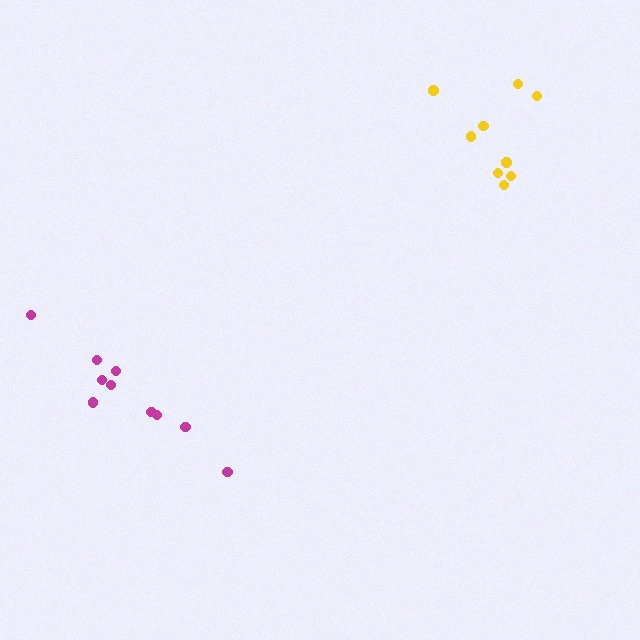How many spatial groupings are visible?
There are 2 spatial groupings.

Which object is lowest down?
The magenta cluster is bottommost.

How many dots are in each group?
Group 1: 10 dots, Group 2: 9 dots (19 total).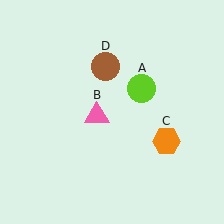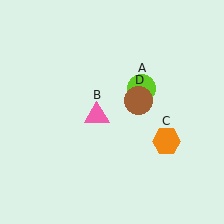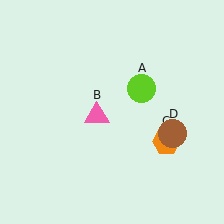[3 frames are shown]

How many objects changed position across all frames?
1 object changed position: brown circle (object D).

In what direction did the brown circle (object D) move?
The brown circle (object D) moved down and to the right.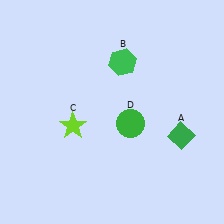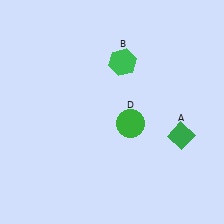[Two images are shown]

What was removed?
The lime star (C) was removed in Image 2.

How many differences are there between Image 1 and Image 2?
There is 1 difference between the two images.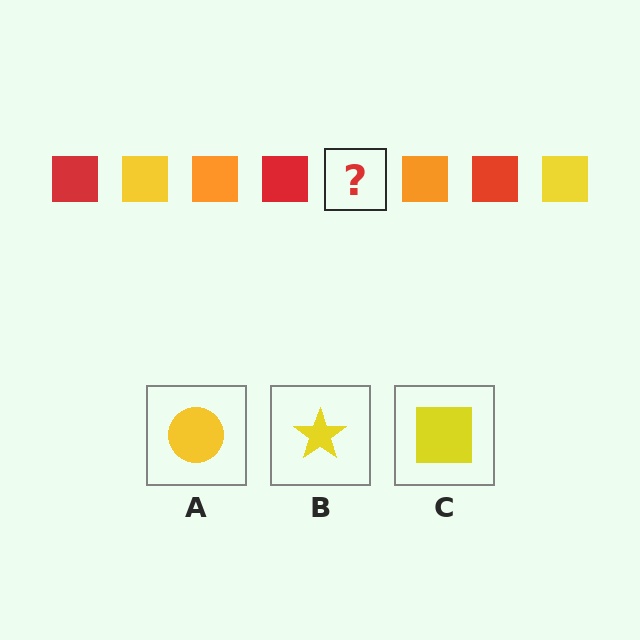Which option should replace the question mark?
Option C.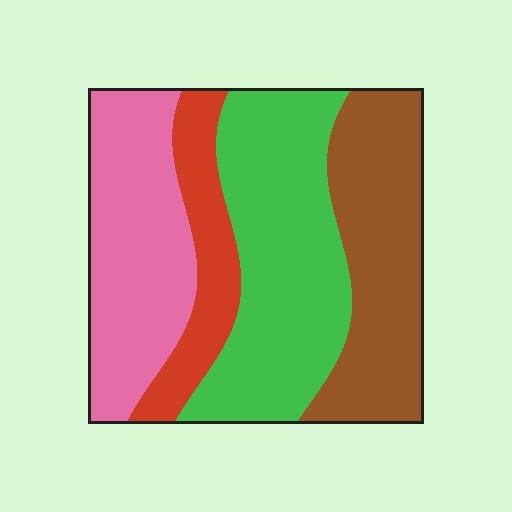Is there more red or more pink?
Pink.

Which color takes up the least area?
Red, at roughly 15%.